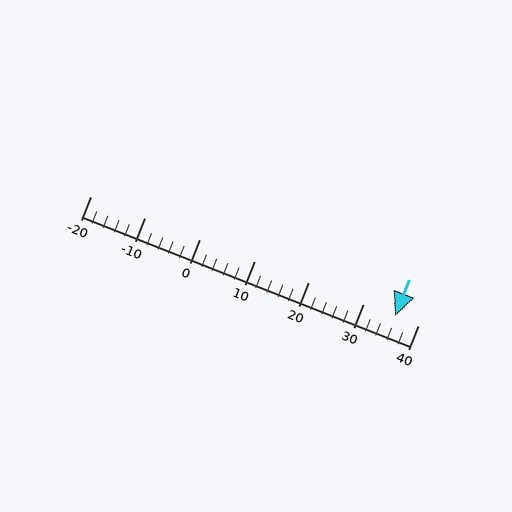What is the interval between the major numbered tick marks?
The major tick marks are spaced 10 units apart.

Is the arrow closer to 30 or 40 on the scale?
The arrow is closer to 40.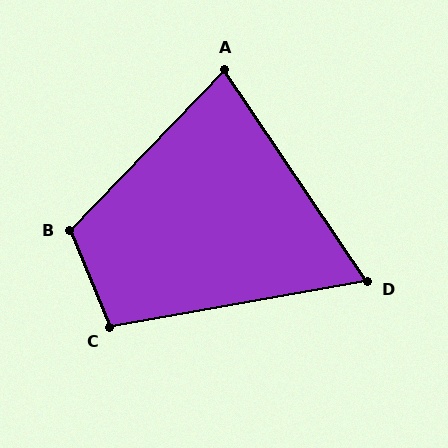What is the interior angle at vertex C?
Approximately 102 degrees (obtuse).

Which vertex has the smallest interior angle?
D, at approximately 66 degrees.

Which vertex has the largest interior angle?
B, at approximately 114 degrees.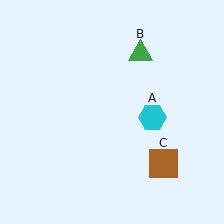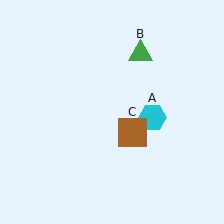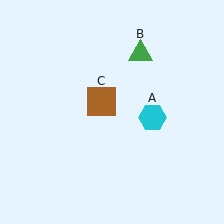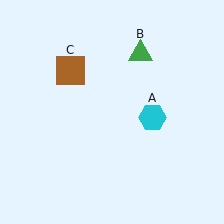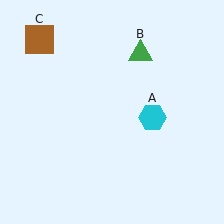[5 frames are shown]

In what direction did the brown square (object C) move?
The brown square (object C) moved up and to the left.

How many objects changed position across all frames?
1 object changed position: brown square (object C).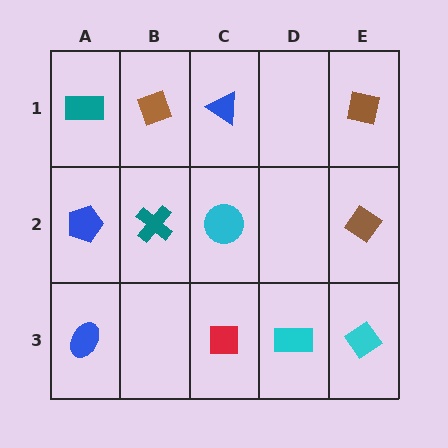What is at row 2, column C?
A cyan circle.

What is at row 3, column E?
A cyan diamond.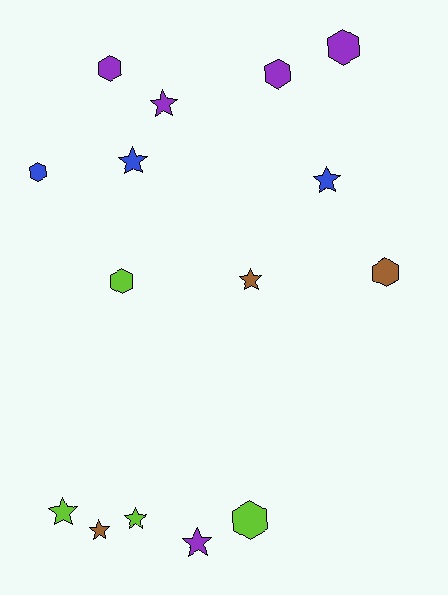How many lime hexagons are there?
There are 2 lime hexagons.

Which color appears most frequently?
Purple, with 5 objects.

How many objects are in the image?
There are 15 objects.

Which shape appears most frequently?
Star, with 8 objects.